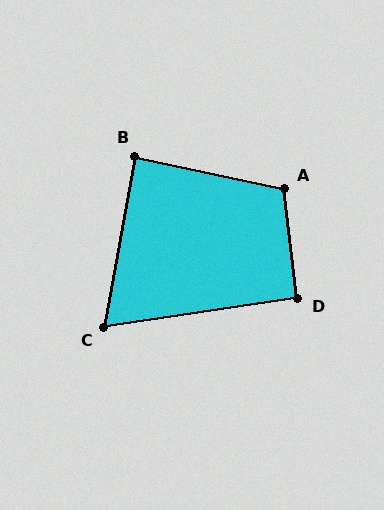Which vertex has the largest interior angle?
A, at approximately 109 degrees.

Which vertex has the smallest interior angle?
C, at approximately 71 degrees.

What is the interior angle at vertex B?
Approximately 88 degrees (approximately right).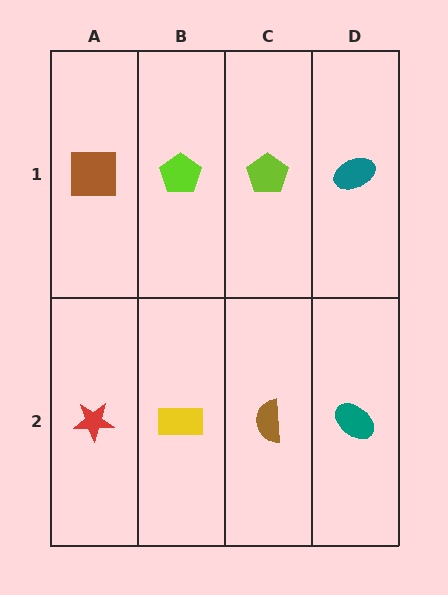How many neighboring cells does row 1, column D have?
2.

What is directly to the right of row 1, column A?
A lime pentagon.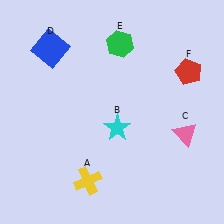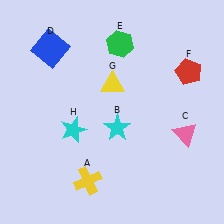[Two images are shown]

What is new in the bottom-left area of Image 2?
A cyan star (H) was added in the bottom-left area of Image 2.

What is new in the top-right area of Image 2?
A yellow triangle (G) was added in the top-right area of Image 2.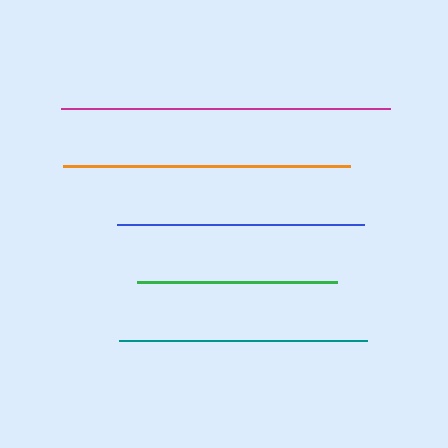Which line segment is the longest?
The magenta line is the longest at approximately 328 pixels.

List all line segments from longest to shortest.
From longest to shortest: magenta, orange, teal, blue, green.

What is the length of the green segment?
The green segment is approximately 200 pixels long.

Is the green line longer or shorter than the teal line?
The teal line is longer than the green line.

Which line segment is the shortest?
The green line is the shortest at approximately 200 pixels.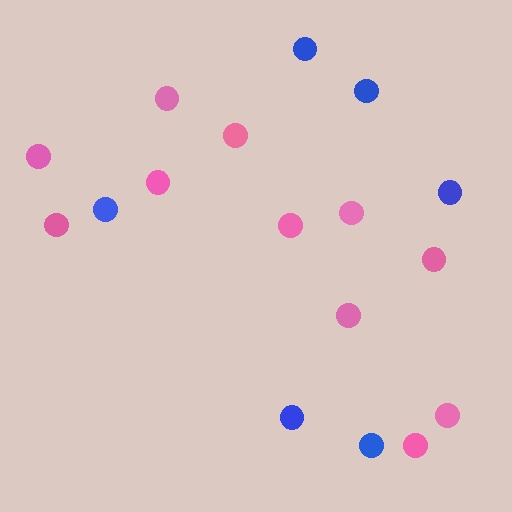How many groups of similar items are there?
There are 2 groups: one group of blue circles (6) and one group of pink circles (11).